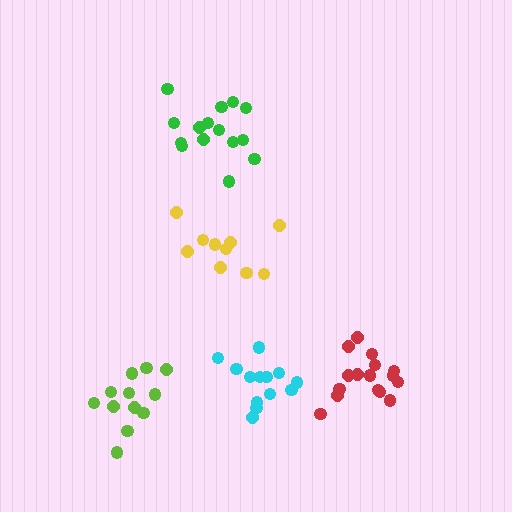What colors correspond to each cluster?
The clusters are colored: yellow, red, green, cyan, lime.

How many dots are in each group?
Group 1: 10 dots, Group 2: 16 dots, Group 3: 15 dots, Group 4: 13 dots, Group 5: 12 dots (66 total).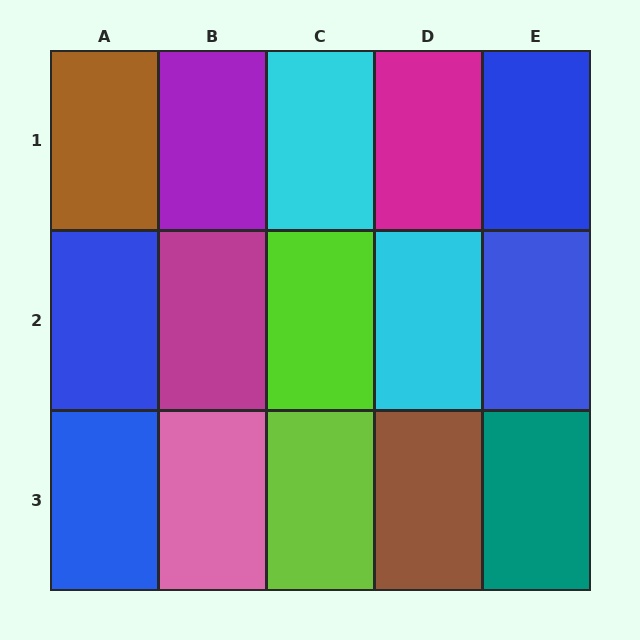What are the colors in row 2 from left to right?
Blue, magenta, lime, cyan, blue.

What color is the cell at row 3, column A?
Blue.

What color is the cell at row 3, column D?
Brown.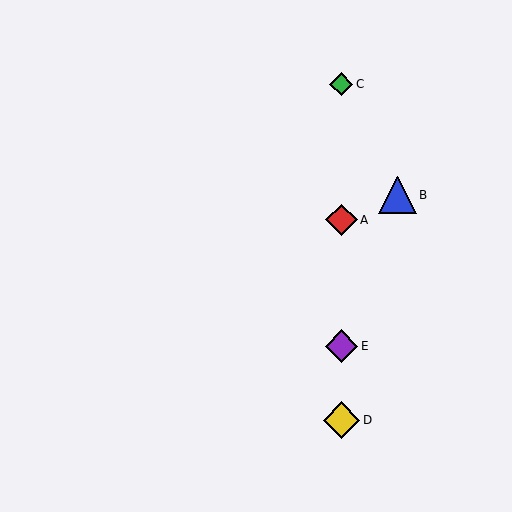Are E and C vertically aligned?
Yes, both are at x≈341.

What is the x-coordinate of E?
Object E is at x≈341.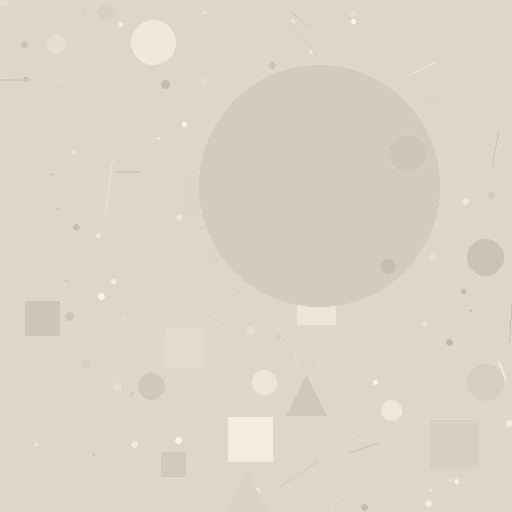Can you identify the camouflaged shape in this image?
The camouflaged shape is a circle.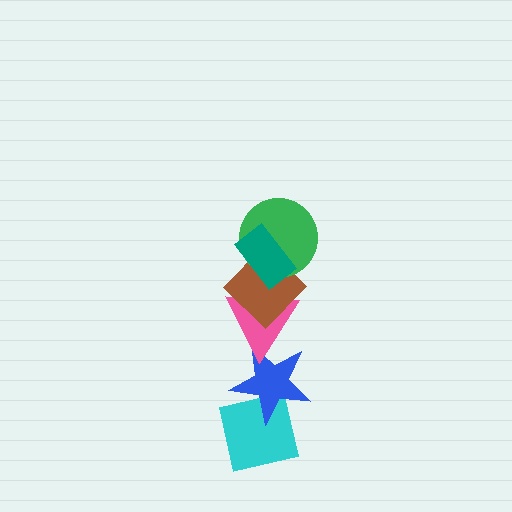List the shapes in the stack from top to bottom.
From top to bottom: the teal rectangle, the green circle, the brown diamond, the pink triangle, the blue star, the cyan square.